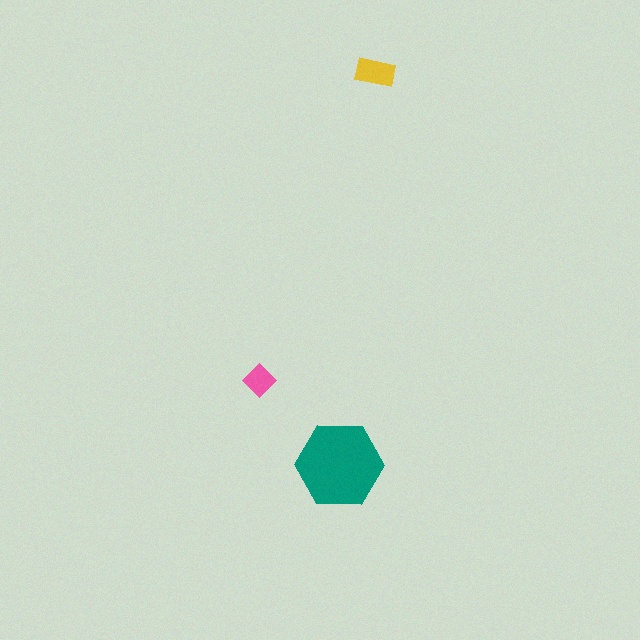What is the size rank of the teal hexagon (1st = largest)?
1st.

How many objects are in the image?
There are 3 objects in the image.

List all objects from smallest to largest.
The pink diamond, the yellow rectangle, the teal hexagon.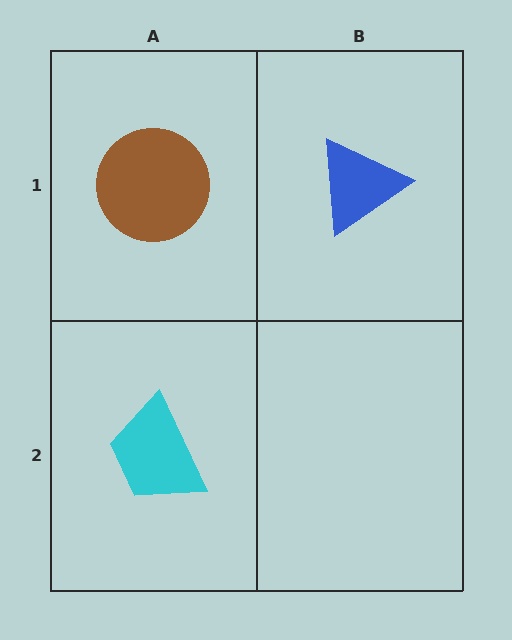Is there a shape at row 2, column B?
No, that cell is empty.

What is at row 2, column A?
A cyan trapezoid.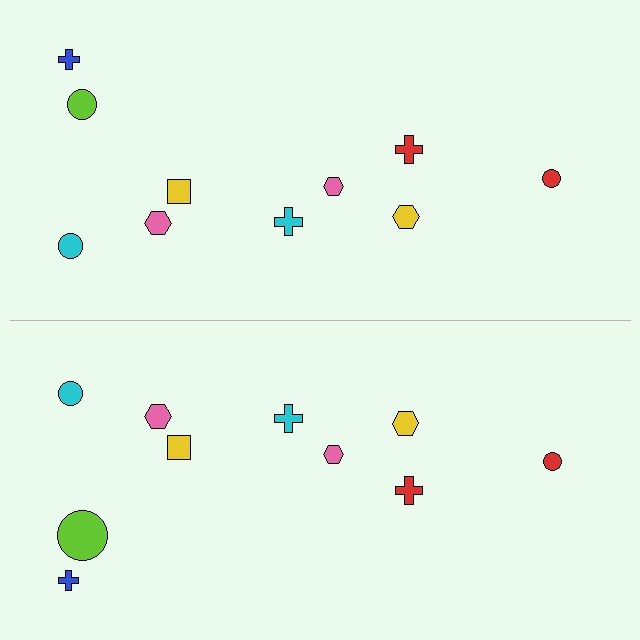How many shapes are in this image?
There are 20 shapes in this image.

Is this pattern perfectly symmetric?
No, the pattern is not perfectly symmetric. The lime circle on the bottom side has a different size than its mirror counterpart.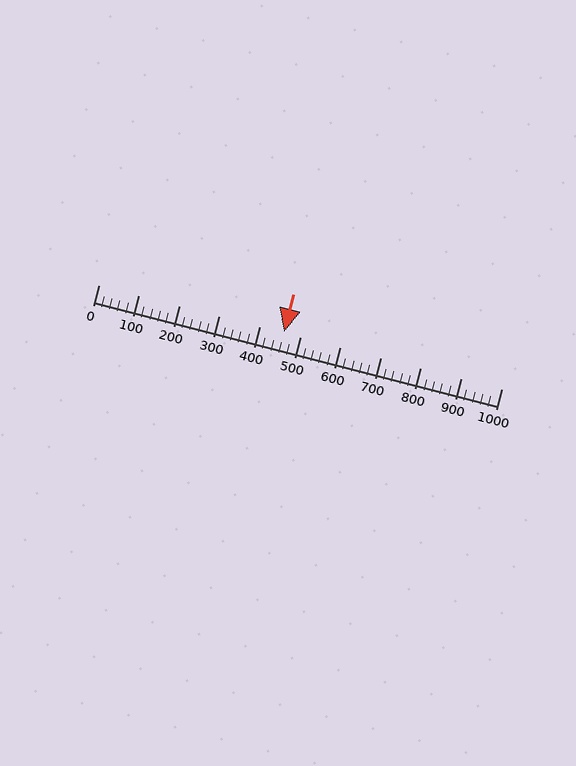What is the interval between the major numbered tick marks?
The major tick marks are spaced 100 units apart.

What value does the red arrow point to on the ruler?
The red arrow points to approximately 460.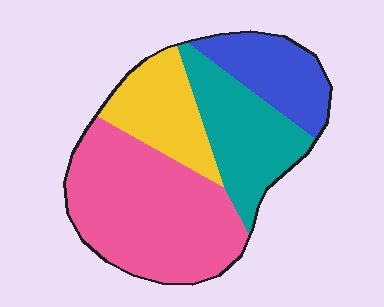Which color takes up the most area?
Pink, at roughly 45%.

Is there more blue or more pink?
Pink.